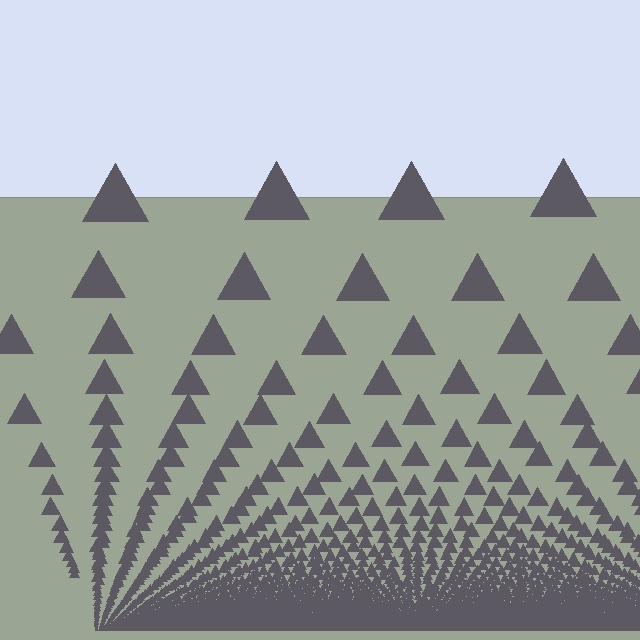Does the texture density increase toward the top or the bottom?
Density increases toward the bottom.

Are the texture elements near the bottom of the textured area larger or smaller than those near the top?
Smaller. The gradient is inverted — elements near the bottom are smaller and denser.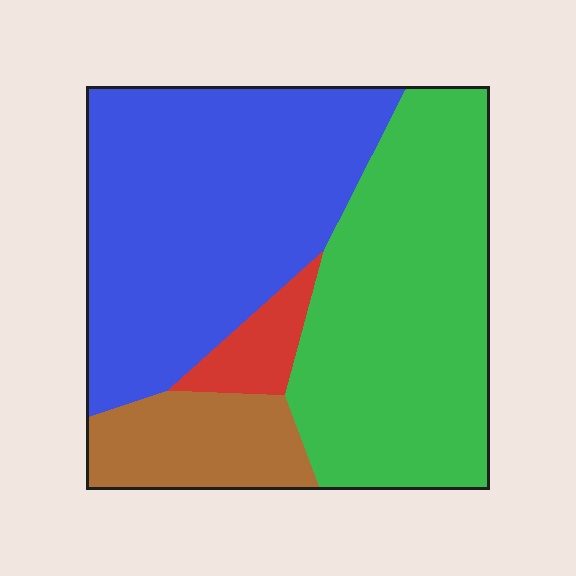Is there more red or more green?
Green.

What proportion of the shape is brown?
Brown takes up about one eighth (1/8) of the shape.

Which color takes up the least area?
Red, at roughly 5%.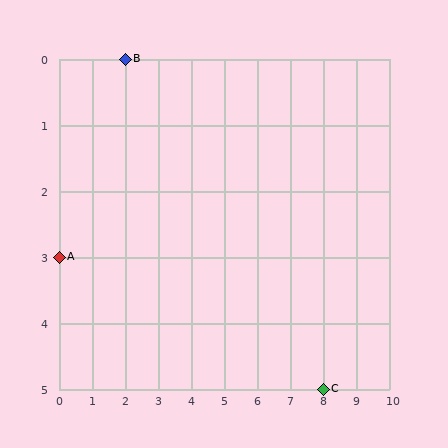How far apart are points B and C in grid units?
Points B and C are 6 columns and 5 rows apart (about 7.8 grid units diagonally).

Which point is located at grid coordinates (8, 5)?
Point C is at (8, 5).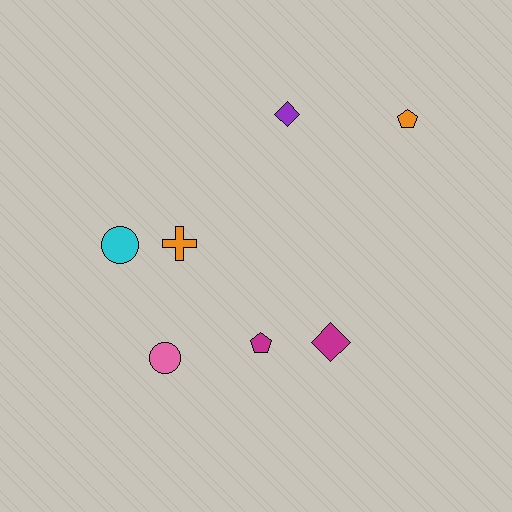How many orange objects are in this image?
There are 2 orange objects.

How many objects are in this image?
There are 7 objects.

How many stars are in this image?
There are no stars.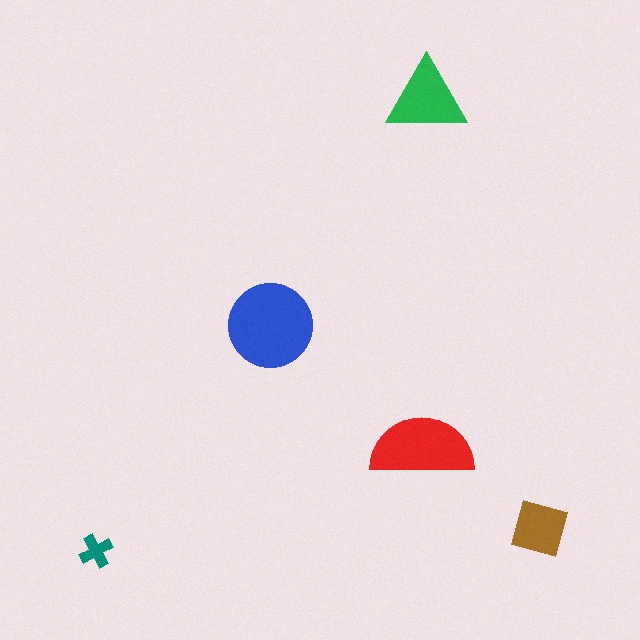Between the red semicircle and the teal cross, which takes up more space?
The red semicircle.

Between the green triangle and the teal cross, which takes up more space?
The green triangle.